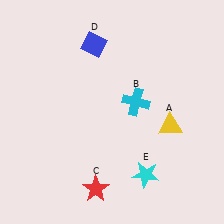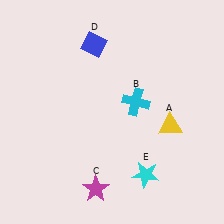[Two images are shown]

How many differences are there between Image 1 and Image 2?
There is 1 difference between the two images.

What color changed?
The star (C) changed from red in Image 1 to magenta in Image 2.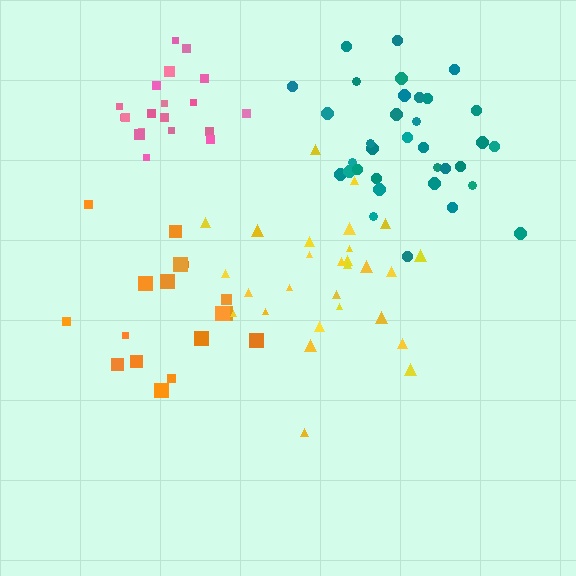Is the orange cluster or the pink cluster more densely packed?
Orange.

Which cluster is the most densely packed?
Teal.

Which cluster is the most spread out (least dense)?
Yellow.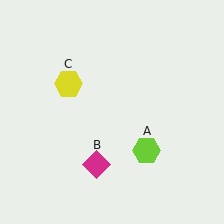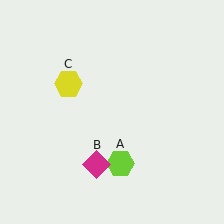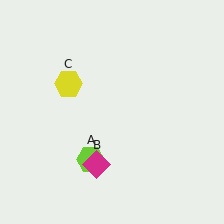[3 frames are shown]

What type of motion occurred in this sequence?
The lime hexagon (object A) rotated clockwise around the center of the scene.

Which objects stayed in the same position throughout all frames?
Magenta diamond (object B) and yellow hexagon (object C) remained stationary.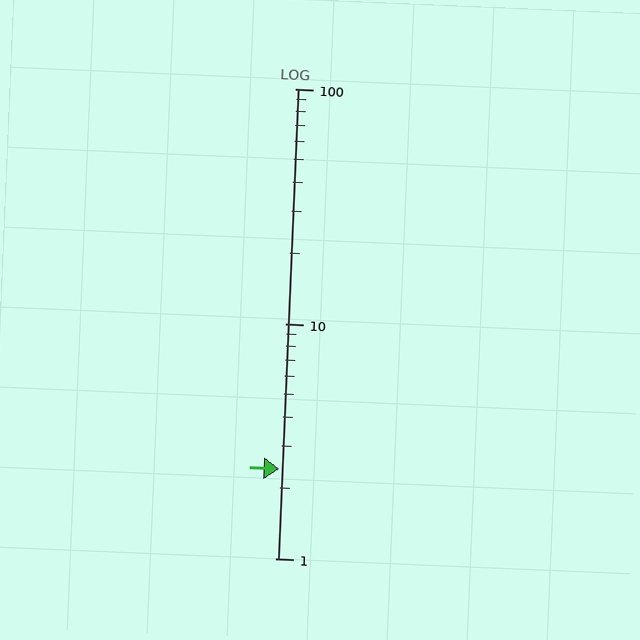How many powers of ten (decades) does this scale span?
The scale spans 2 decades, from 1 to 100.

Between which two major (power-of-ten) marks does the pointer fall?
The pointer is between 1 and 10.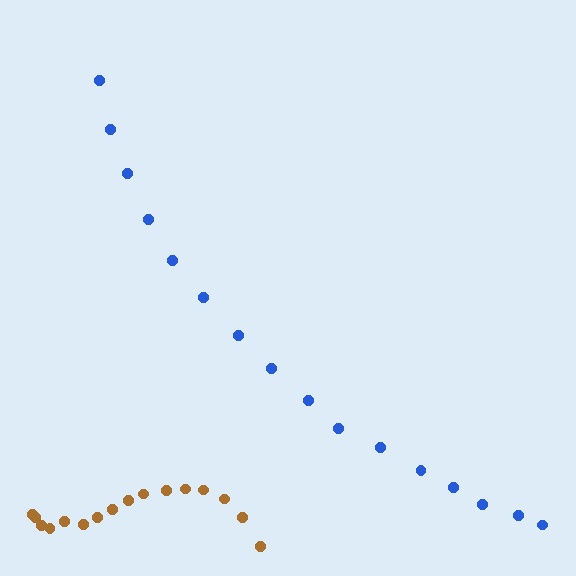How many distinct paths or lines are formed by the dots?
There are 2 distinct paths.